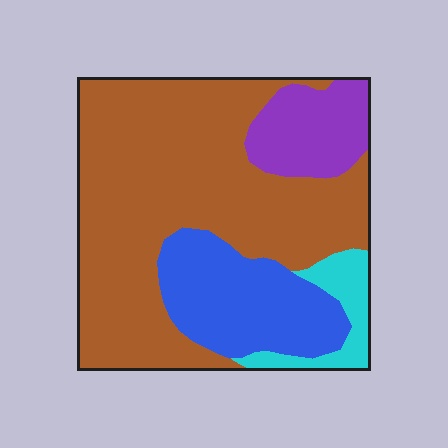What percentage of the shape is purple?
Purple covers roughly 10% of the shape.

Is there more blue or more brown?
Brown.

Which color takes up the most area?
Brown, at roughly 60%.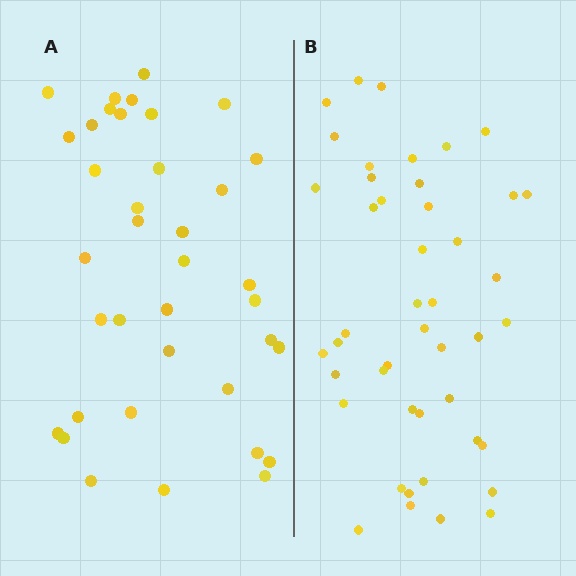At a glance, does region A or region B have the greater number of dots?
Region B (the right region) has more dots.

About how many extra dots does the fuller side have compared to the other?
Region B has roughly 8 or so more dots than region A.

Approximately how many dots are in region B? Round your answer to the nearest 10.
About 40 dots. (The exact count is 45, which rounds to 40.)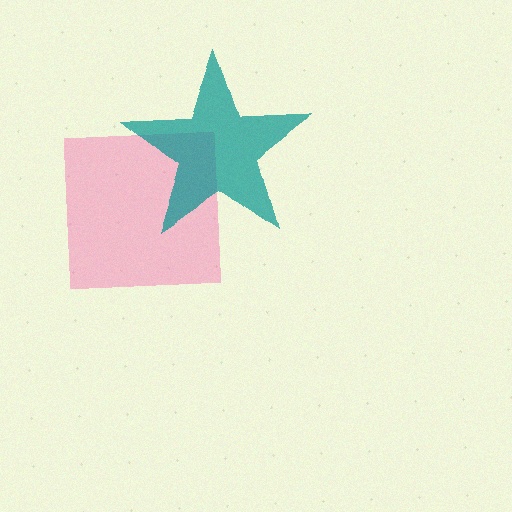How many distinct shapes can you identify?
There are 2 distinct shapes: a pink square, a teal star.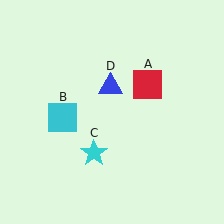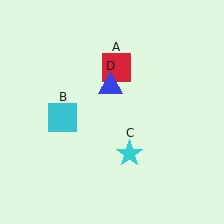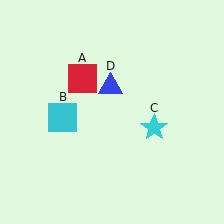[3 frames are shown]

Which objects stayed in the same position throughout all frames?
Cyan square (object B) and blue triangle (object D) remained stationary.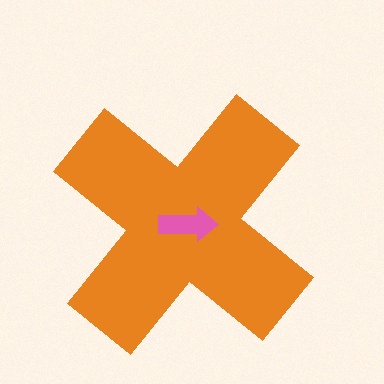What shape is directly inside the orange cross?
The pink arrow.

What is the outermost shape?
The orange cross.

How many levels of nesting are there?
2.